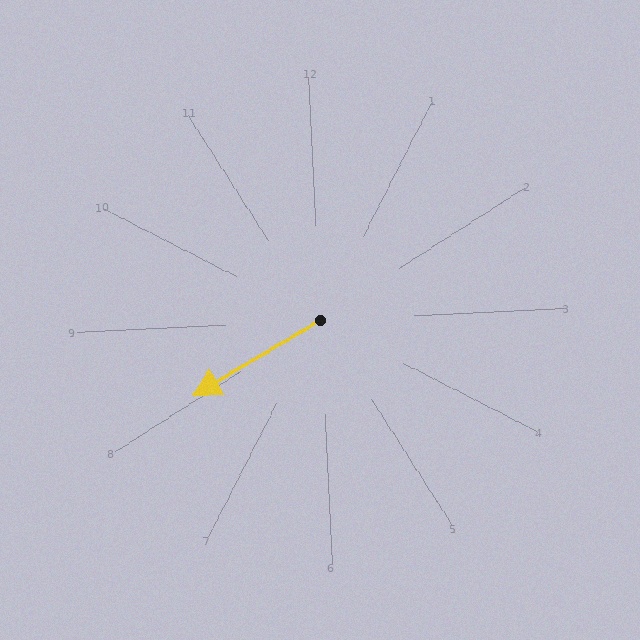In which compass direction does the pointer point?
Southwest.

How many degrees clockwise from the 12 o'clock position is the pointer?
Approximately 242 degrees.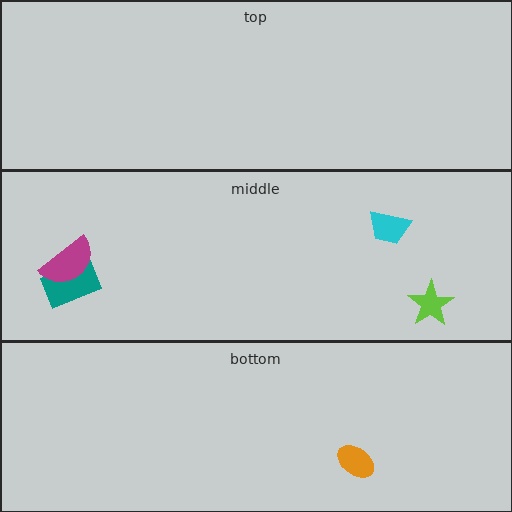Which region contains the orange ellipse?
The bottom region.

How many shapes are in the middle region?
4.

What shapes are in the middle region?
The lime star, the teal rectangle, the cyan trapezoid, the magenta semicircle.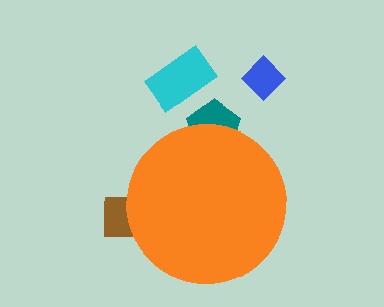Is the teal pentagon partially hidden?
Yes, the teal pentagon is partially hidden behind the orange circle.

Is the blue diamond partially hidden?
No, the blue diamond is fully visible.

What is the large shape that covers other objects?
An orange circle.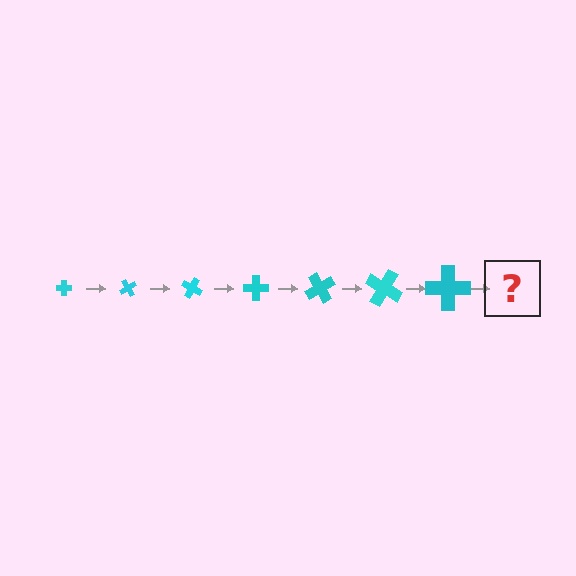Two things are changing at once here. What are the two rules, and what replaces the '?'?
The two rules are that the cross grows larger each step and it rotates 60 degrees each step. The '?' should be a cross, larger than the previous one and rotated 420 degrees from the start.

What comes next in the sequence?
The next element should be a cross, larger than the previous one and rotated 420 degrees from the start.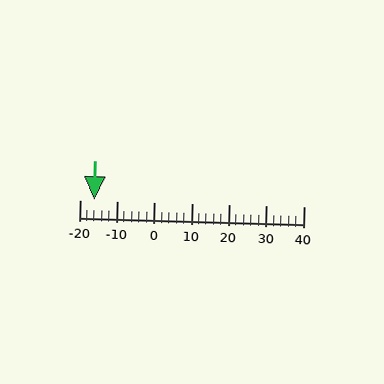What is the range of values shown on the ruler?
The ruler shows values from -20 to 40.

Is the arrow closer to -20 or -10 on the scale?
The arrow is closer to -20.